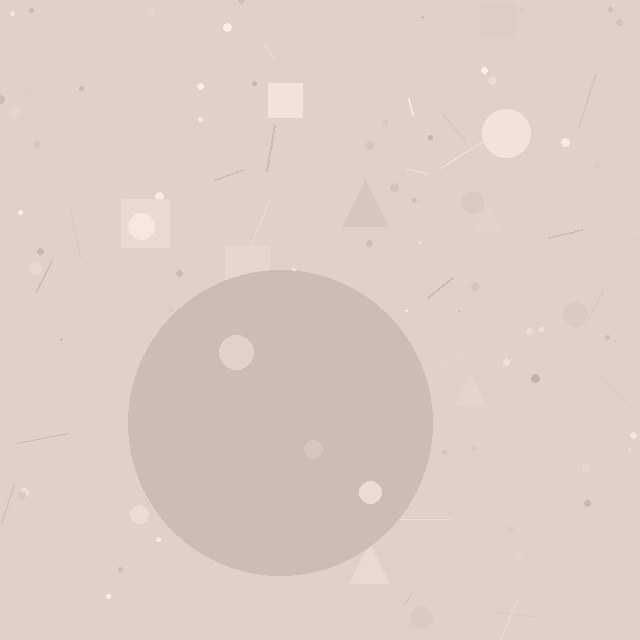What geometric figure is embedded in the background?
A circle is embedded in the background.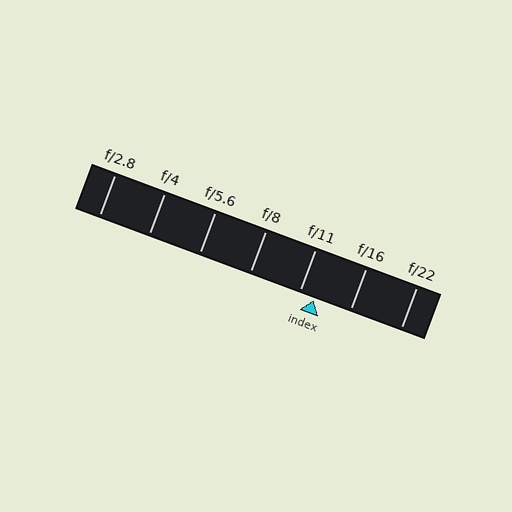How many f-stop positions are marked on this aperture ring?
There are 7 f-stop positions marked.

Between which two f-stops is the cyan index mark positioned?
The index mark is between f/11 and f/16.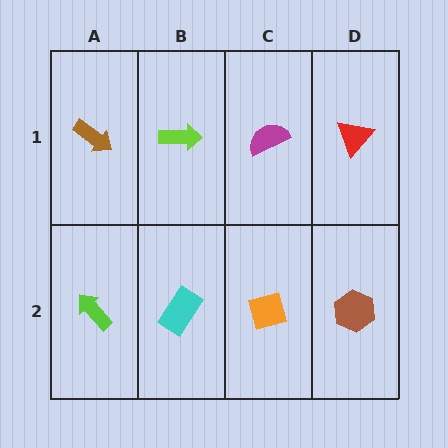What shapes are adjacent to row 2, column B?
A lime arrow (row 1, column B), a lime arrow (row 2, column A), an orange diamond (row 2, column C).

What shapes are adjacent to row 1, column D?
A brown hexagon (row 2, column D), a magenta semicircle (row 1, column C).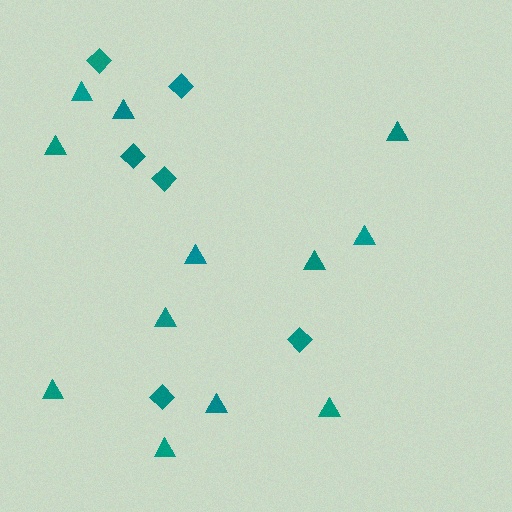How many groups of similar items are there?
There are 2 groups: one group of diamonds (6) and one group of triangles (12).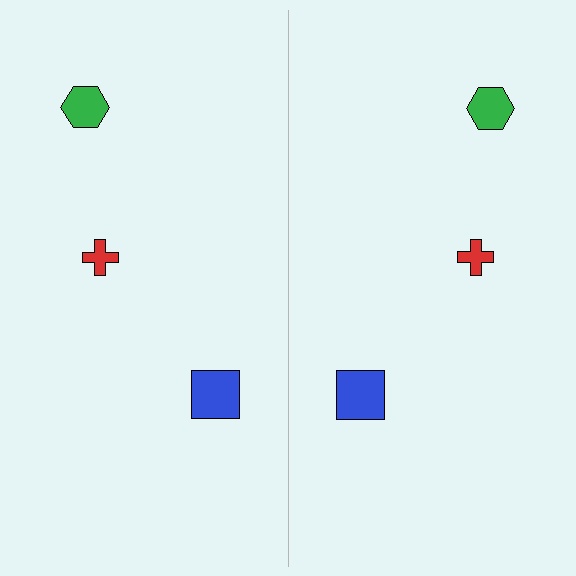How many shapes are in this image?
There are 6 shapes in this image.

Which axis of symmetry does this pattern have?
The pattern has a vertical axis of symmetry running through the center of the image.